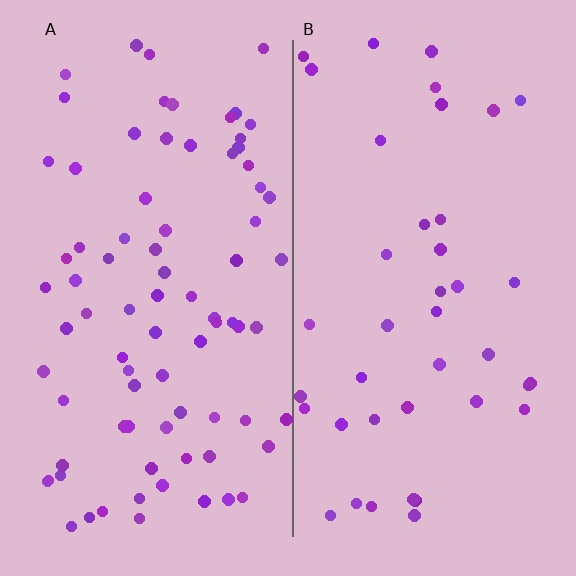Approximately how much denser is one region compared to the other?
Approximately 2.0× — region A over region B.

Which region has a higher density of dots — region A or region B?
A (the left).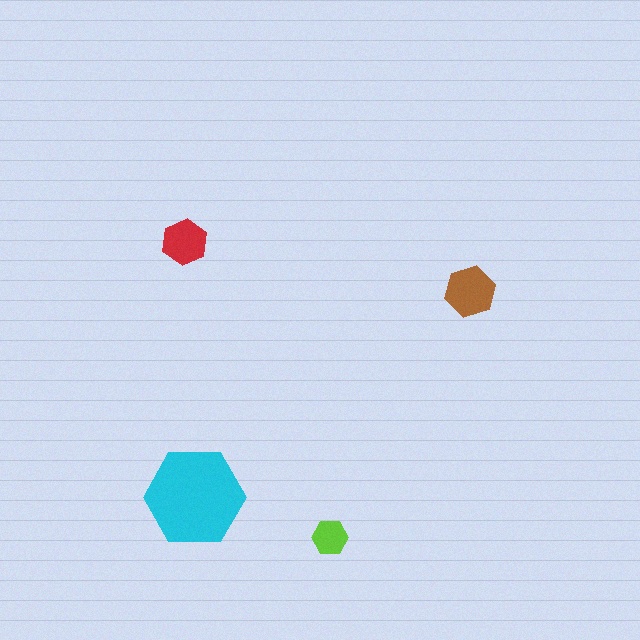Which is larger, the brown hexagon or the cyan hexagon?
The cyan one.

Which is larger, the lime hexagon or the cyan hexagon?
The cyan one.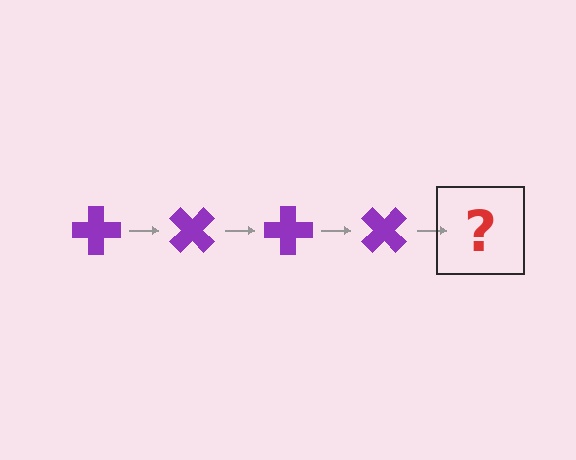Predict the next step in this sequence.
The next step is a purple cross rotated 180 degrees.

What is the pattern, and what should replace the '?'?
The pattern is that the cross rotates 45 degrees each step. The '?' should be a purple cross rotated 180 degrees.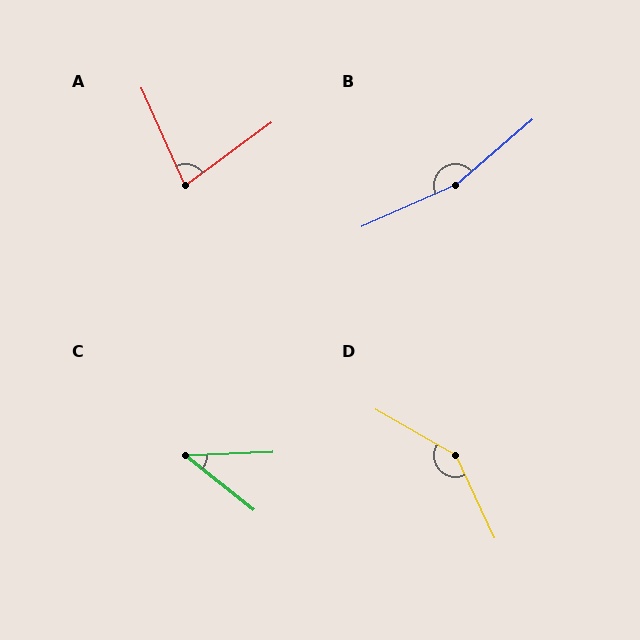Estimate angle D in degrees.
Approximately 145 degrees.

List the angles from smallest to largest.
C (41°), A (78°), D (145°), B (163°).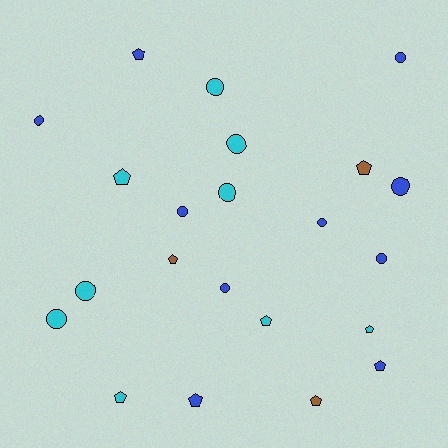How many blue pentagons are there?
There are 3 blue pentagons.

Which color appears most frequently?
Blue, with 10 objects.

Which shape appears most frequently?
Circle, with 12 objects.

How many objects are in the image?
There are 22 objects.